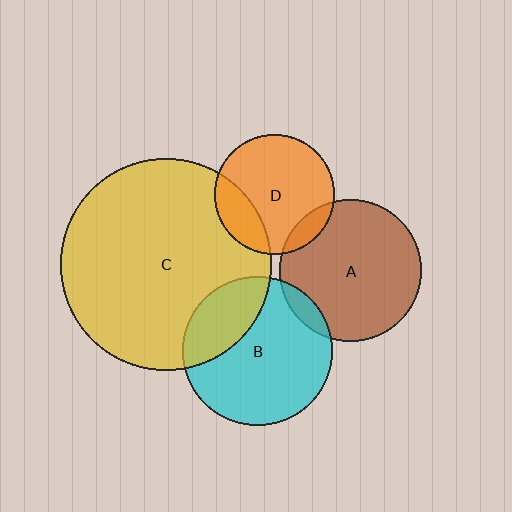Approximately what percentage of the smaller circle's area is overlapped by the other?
Approximately 10%.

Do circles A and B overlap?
Yes.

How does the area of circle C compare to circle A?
Approximately 2.2 times.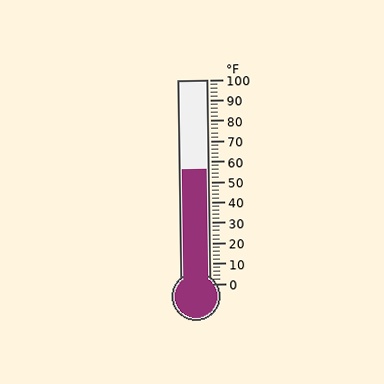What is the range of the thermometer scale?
The thermometer scale ranges from 0°F to 100°F.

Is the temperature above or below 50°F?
The temperature is above 50°F.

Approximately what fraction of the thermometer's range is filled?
The thermometer is filled to approximately 55% of its range.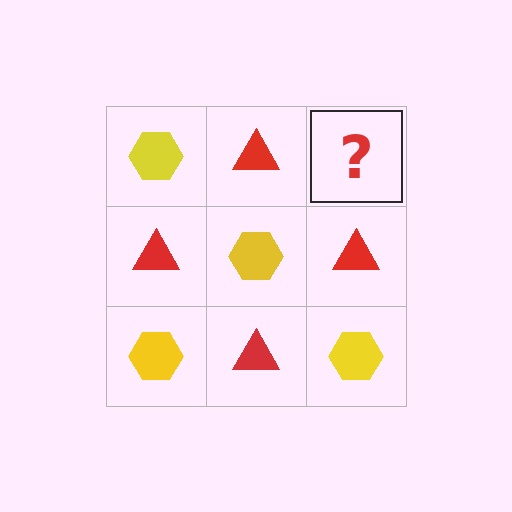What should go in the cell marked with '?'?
The missing cell should contain a yellow hexagon.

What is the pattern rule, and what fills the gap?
The rule is that it alternates yellow hexagon and red triangle in a checkerboard pattern. The gap should be filled with a yellow hexagon.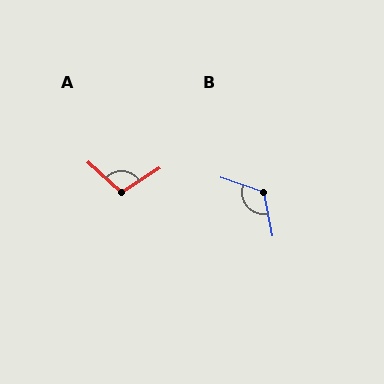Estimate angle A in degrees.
Approximately 106 degrees.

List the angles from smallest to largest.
A (106°), B (119°).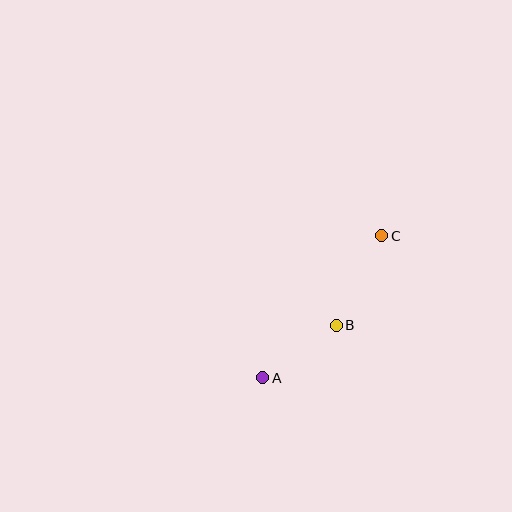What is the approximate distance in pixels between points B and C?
The distance between B and C is approximately 100 pixels.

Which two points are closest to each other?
Points A and B are closest to each other.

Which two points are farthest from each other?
Points A and C are farthest from each other.